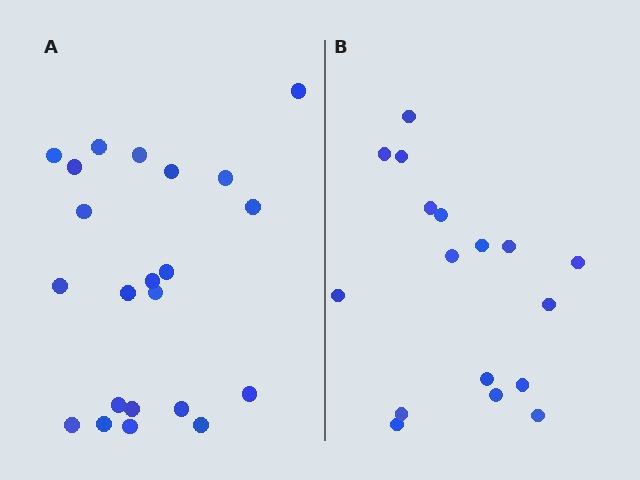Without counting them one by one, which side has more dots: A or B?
Region A (the left region) has more dots.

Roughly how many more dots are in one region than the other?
Region A has about 5 more dots than region B.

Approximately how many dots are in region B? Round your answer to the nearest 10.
About 20 dots. (The exact count is 17, which rounds to 20.)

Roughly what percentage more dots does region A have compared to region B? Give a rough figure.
About 30% more.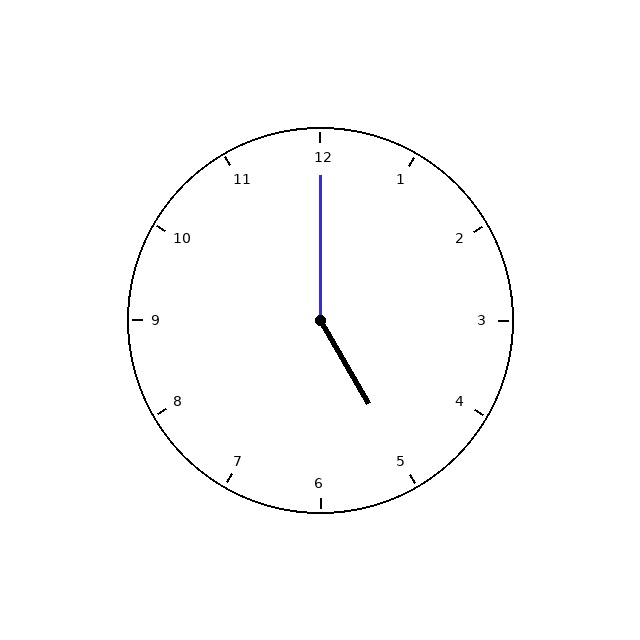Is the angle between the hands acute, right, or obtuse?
It is obtuse.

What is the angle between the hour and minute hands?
Approximately 150 degrees.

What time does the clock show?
5:00.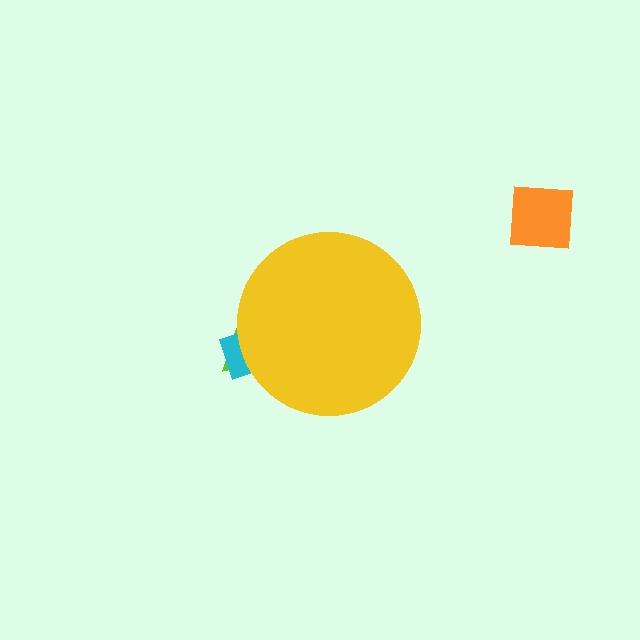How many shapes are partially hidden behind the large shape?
2 shapes are partially hidden.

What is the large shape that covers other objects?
A yellow circle.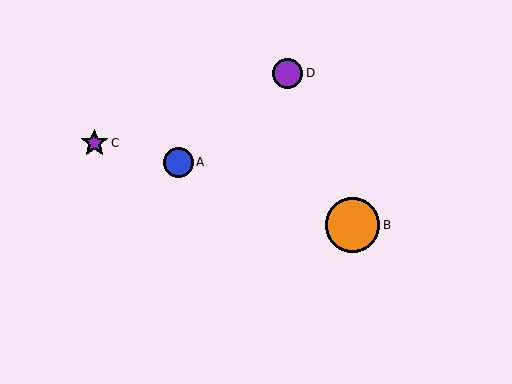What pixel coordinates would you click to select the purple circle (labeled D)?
Click at (287, 73) to select the purple circle D.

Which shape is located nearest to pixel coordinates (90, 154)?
The purple star (labeled C) at (94, 143) is nearest to that location.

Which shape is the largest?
The orange circle (labeled B) is the largest.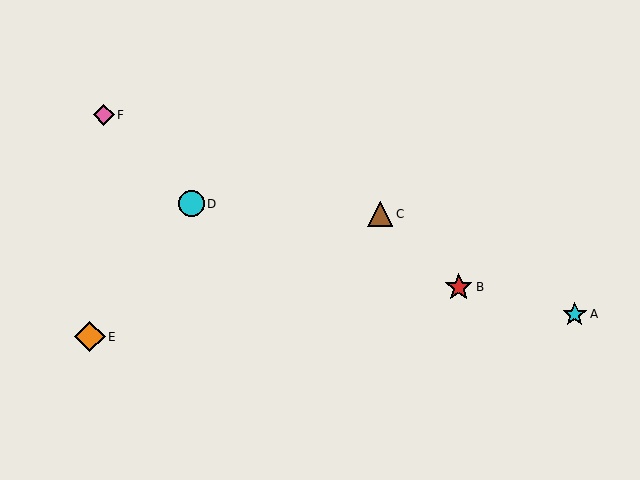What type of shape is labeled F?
Shape F is a pink diamond.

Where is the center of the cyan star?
The center of the cyan star is at (575, 315).